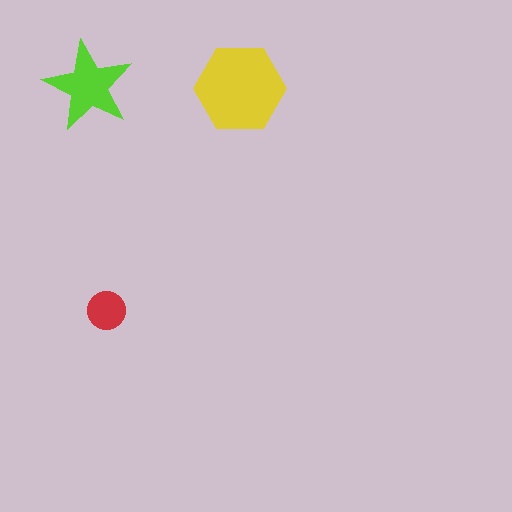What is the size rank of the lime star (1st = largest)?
2nd.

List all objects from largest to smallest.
The yellow hexagon, the lime star, the red circle.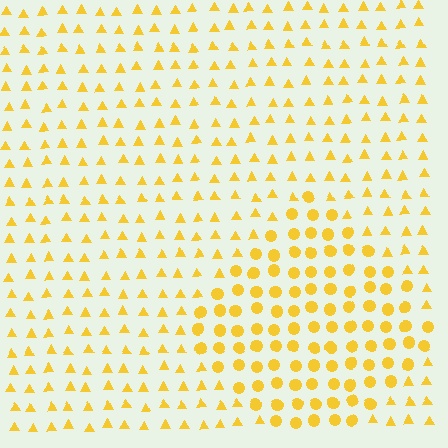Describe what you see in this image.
The image is filled with small yellow elements arranged in a uniform grid. A diamond-shaped region contains circles, while the surrounding area contains triangles. The boundary is defined purely by the change in element shape.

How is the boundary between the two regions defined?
The boundary is defined by a change in element shape: circles inside vs. triangles outside. All elements share the same color and spacing.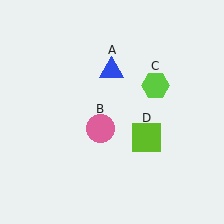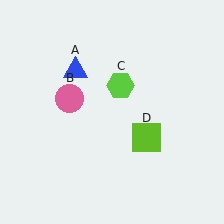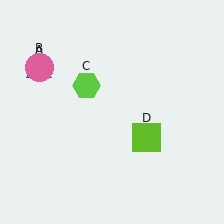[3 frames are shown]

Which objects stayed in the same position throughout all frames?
Lime square (object D) remained stationary.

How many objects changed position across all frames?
3 objects changed position: blue triangle (object A), pink circle (object B), lime hexagon (object C).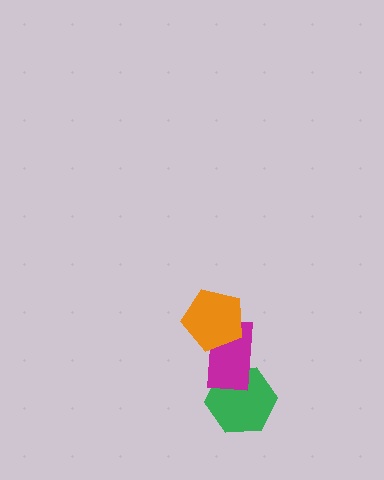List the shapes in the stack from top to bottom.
From top to bottom: the orange pentagon, the magenta rectangle, the green hexagon.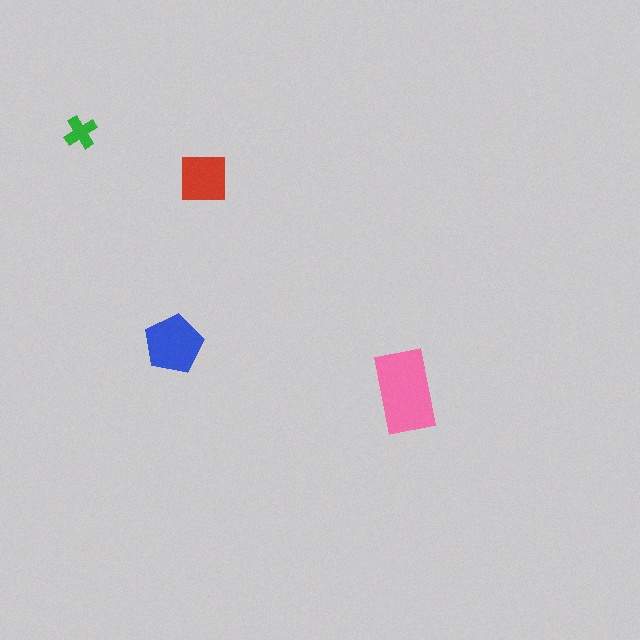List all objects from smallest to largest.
The green cross, the red square, the blue pentagon, the pink rectangle.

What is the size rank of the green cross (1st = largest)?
4th.